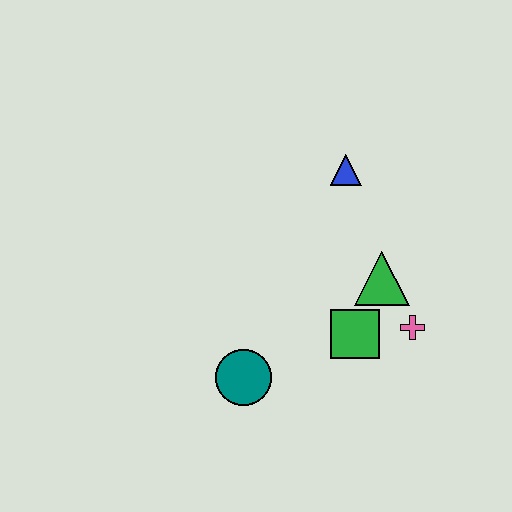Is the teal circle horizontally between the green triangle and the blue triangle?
No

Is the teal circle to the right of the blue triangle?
No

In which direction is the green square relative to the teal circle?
The green square is to the right of the teal circle.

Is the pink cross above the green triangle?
No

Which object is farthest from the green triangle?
The teal circle is farthest from the green triangle.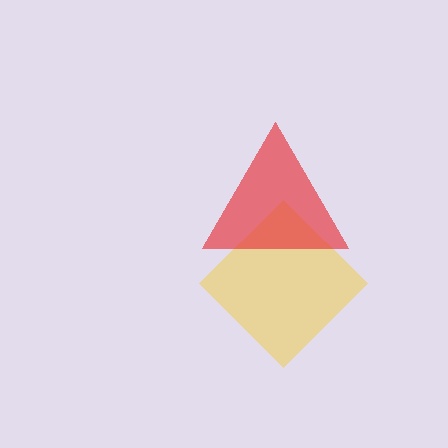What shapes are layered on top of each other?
The layered shapes are: a yellow diamond, a red triangle.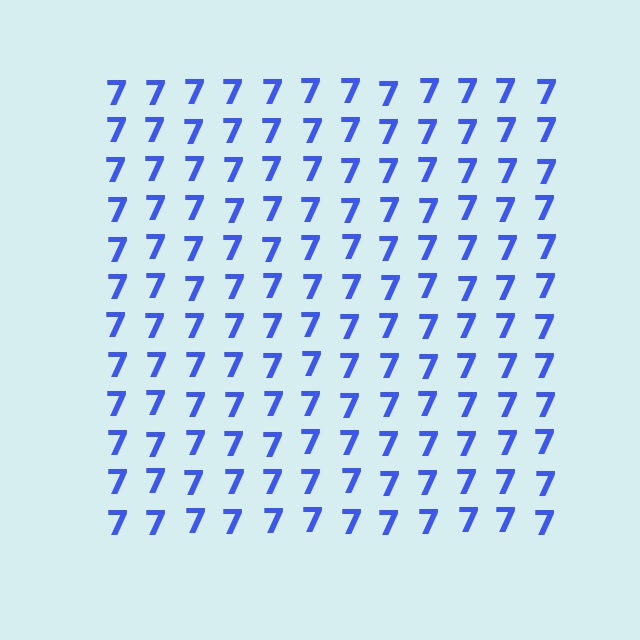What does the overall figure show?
The overall figure shows a square.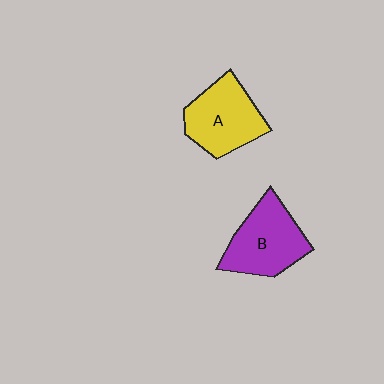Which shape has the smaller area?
Shape A (yellow).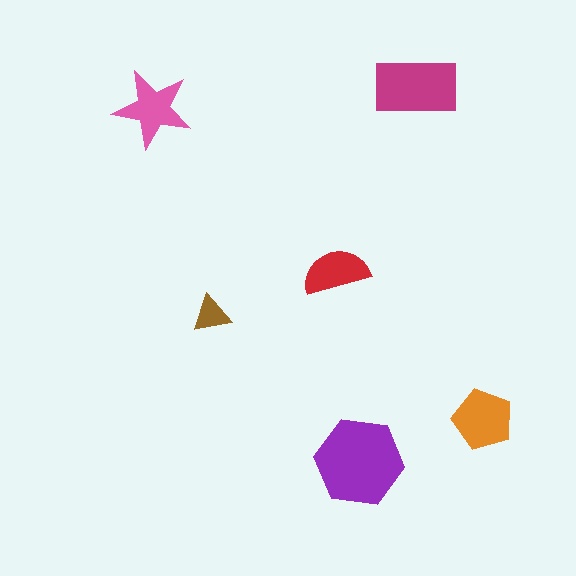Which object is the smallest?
The brown triangle.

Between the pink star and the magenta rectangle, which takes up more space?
The magenta rectangle.